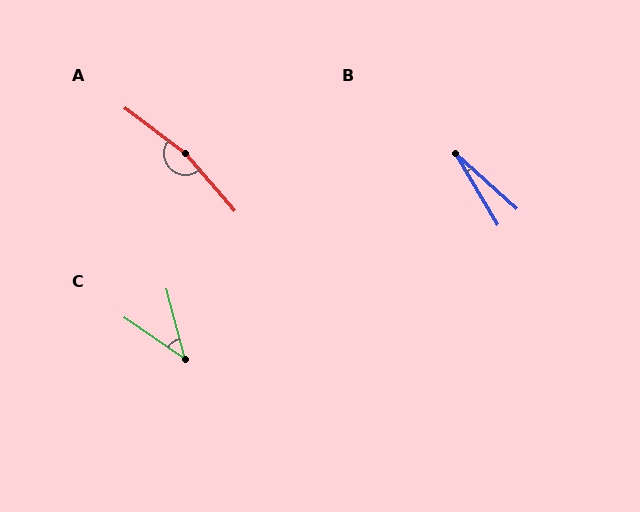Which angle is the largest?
A, at approximately 168 degrees.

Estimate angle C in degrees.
Approximately 41 degrees.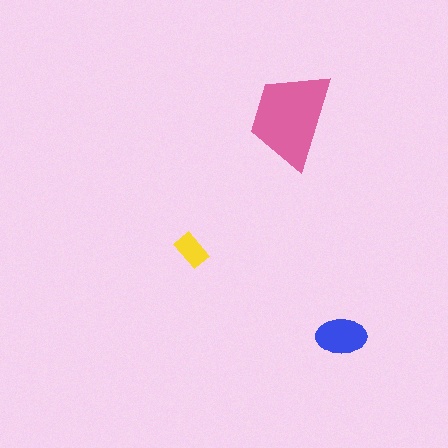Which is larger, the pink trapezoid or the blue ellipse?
The pink trapezoid.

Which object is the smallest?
The yellow rectangle.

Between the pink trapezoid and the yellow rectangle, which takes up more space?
The pink trapezoid.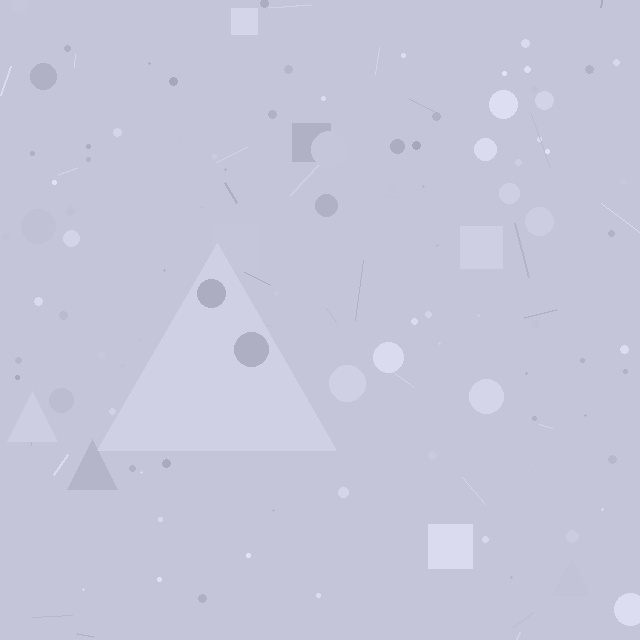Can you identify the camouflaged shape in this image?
The camouflaged shape is a triangle.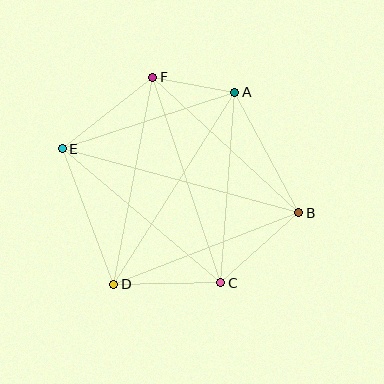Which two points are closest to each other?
Points A and F are closest to each other.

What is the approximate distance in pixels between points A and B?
The distance between A and B is approximately 136 pixels.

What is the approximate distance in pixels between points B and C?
The distance between B and C is approximately 105 pixels.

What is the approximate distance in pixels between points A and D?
The distance between A and D is approximately 227 pixels.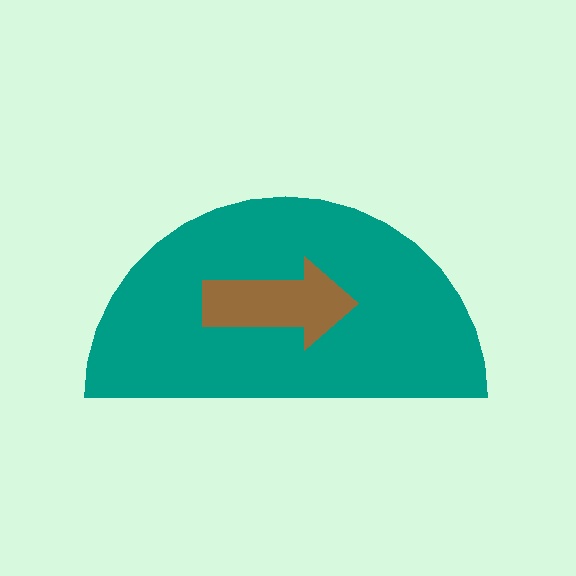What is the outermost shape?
The teal semicircle.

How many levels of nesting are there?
2.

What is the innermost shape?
The brown arrow.